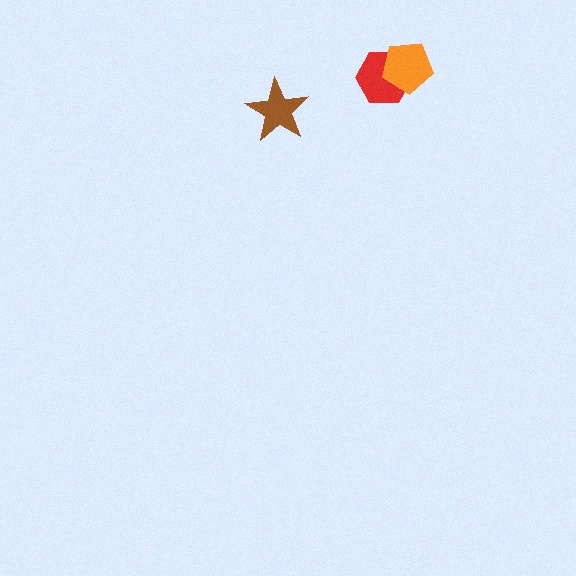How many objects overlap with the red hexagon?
1 object overlaps with the red hexagon.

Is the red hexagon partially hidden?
Yes, it is partially covered by another shape.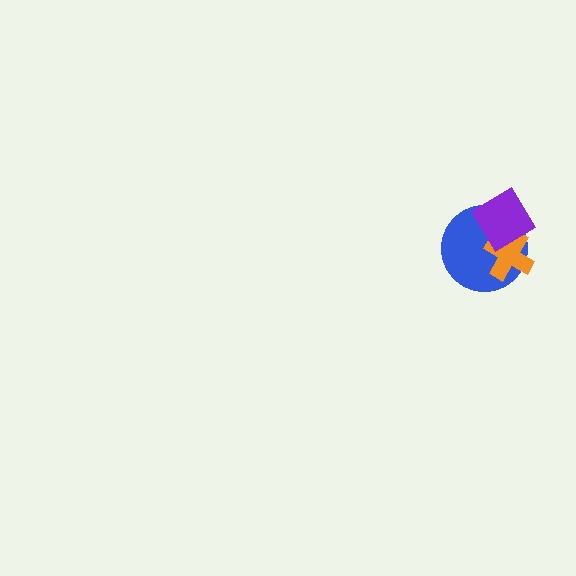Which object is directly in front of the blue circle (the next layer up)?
The orange cross is directly in front of the blue circle.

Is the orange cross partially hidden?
Yes, it is partially covered by another shape.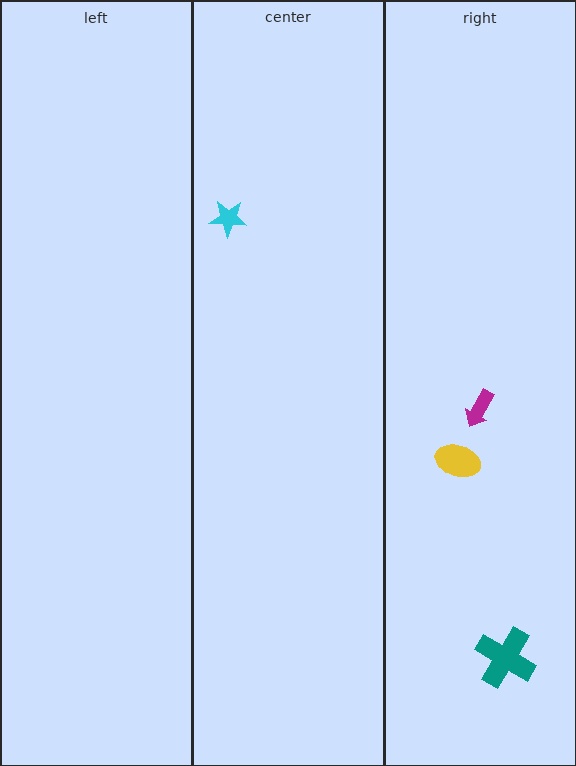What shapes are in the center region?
The cyan star.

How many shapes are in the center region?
1.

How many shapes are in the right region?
3.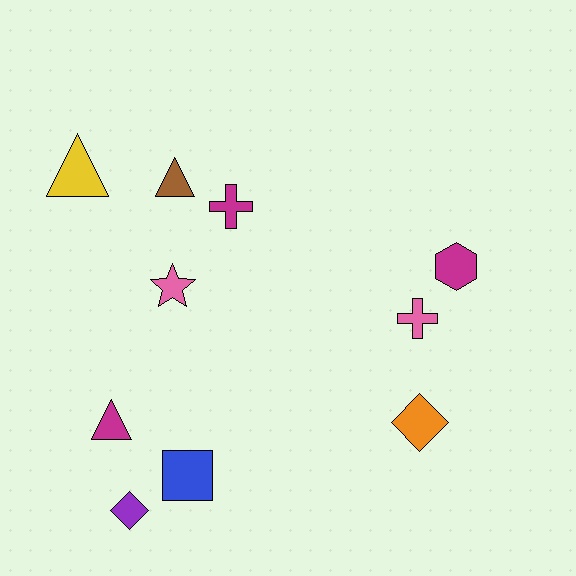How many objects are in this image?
There are 10 objects.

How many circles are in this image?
There are no circles.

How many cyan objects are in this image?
There are no cyan objects.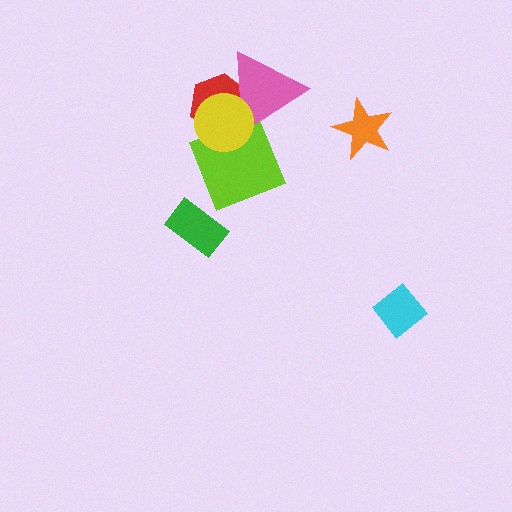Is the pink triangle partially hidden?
Yes, it is partially covered by another shape.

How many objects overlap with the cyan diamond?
0 objects overlap with the cyan diamond.